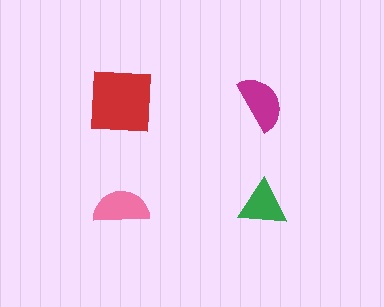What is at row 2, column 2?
A green triangle.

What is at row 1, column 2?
A magenta semicircle.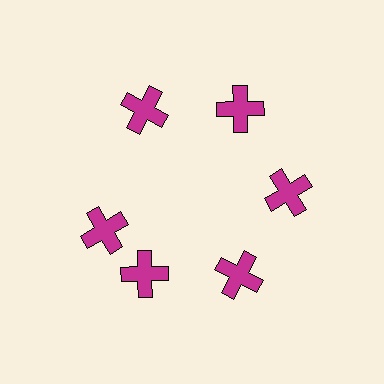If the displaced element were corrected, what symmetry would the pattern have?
It would have 6-fold rotational symmetry — the pattern would map onto itself every 60 degrees.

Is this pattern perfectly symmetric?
No. The 6 magenta crosses are arranged in a ring, but one element near the 9 o'clock position is rotated out of alignment along the ring, breaking the 6-fold rotational symmetry.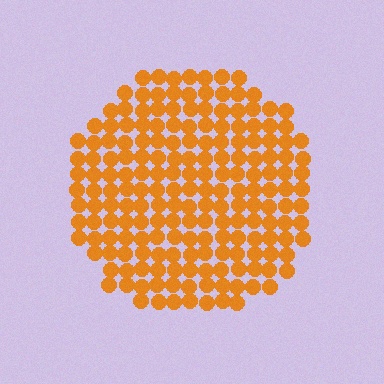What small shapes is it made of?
It is made of small circles.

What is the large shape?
The large shape is a circle.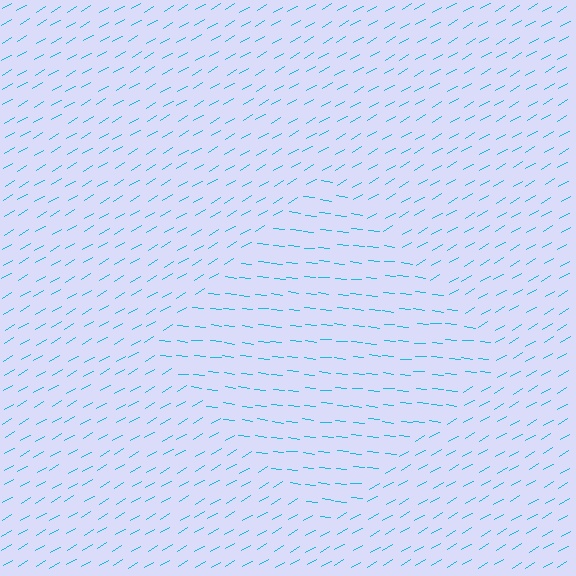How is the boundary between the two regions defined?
The boundary is defined purely by a change in line orientation (approximately 37 degrees difference). All lines are the same color and thickness.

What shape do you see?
I see a diamond.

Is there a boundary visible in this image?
Yes, there is a texture boundary formed by a change in line orientation.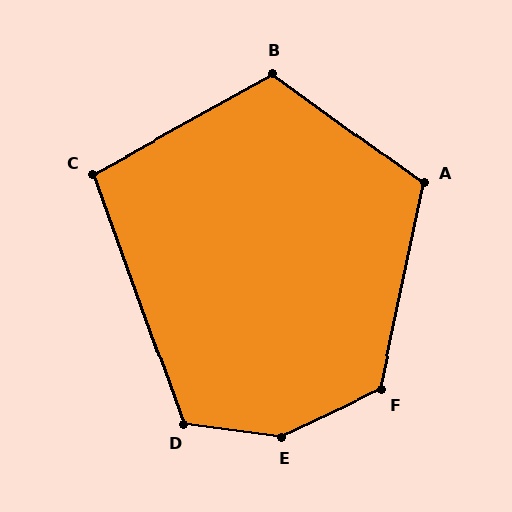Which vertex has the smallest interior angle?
C, at approximately 99 degrees.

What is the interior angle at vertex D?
Approximately 118 degrees (obtuse).